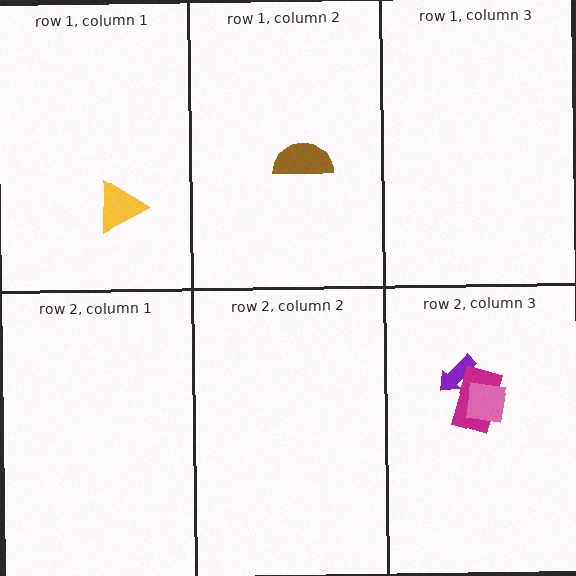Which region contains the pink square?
The row 2, column 3 region.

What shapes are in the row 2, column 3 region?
The purple arrow, the magenta rectangle, the pink square.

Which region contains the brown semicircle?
The row 1, column 2 region.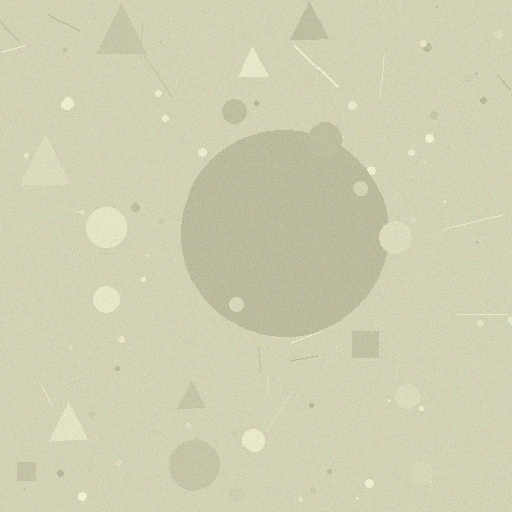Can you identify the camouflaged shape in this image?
The camouflaged shape is a circle.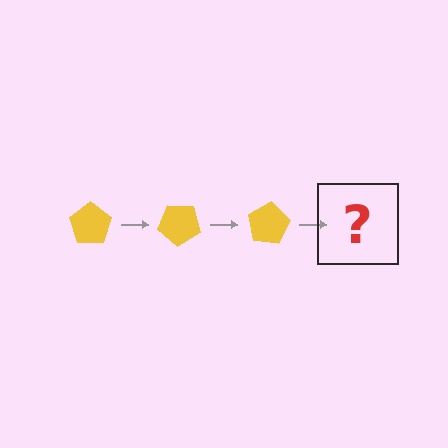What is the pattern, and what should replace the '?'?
The pattern is that the pentagon rotates 40 degrees each step. The '?' should be a yellow pentagon rotated 120 degrees.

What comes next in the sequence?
The next element should be a yellow pentagon rotated 120 degrees.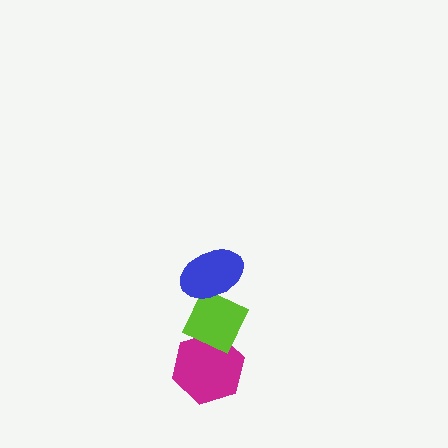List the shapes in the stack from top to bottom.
From top to bottom: the blue ellipse, the lime diamond, the magenta hexagon.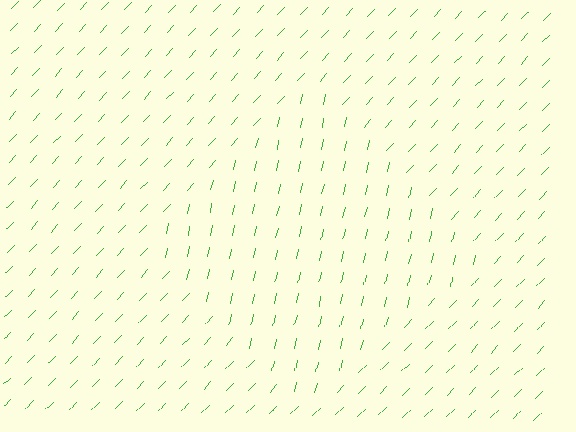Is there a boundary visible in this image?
Yes, there is a texture boundary formed by a change in line orientation.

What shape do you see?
I see a diamond.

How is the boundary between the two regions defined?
The boundary is defined purely by a change in line orientation (approximately 30 degrees difference). All lines are the same color and thickness.